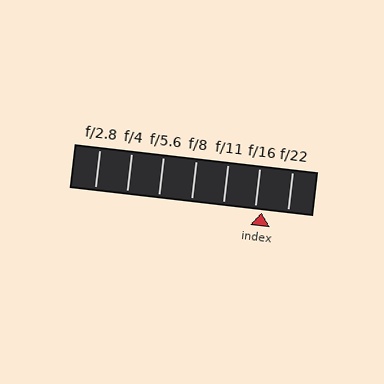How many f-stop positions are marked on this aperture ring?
There are 7 f-stop positions marked.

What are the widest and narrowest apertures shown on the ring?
The widest aperture shown is f/2.8 and the narrowest is f/22.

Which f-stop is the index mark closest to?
The index mark is closest to f/16.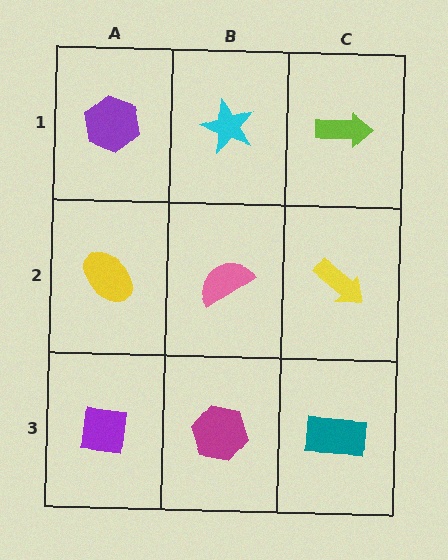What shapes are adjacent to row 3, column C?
A yellow arrow (row 2, column C), a magenta hexagon (row 3, column B).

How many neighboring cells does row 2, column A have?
3.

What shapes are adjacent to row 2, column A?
A purple hexagon (row 1, column A), a purple square (row 3, column A), a pink semicircle (row 2, column B).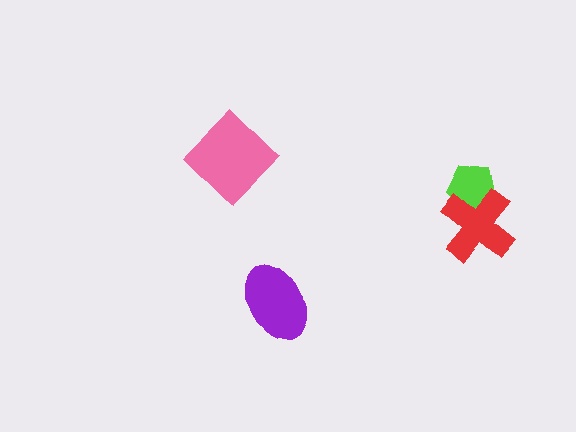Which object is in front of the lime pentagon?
The red cross is in front of the lime pentagon.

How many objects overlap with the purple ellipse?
0 objects overlap with the purple ellipse.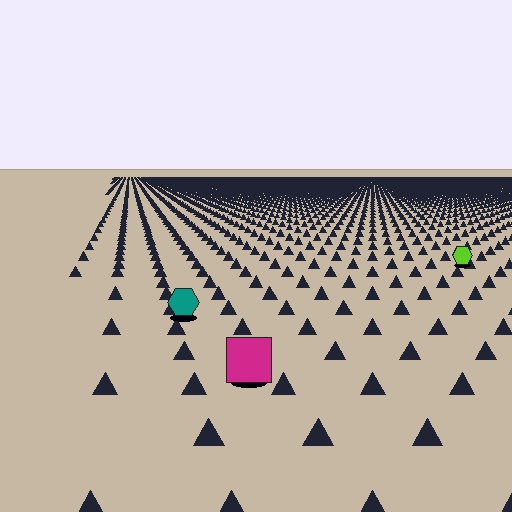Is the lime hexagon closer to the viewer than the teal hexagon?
No. The teal hexagon is closer — you can tell from the texture gradient: the ground texture is coarser near it.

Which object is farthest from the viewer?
The lime hexagon is farthest from the viewer. It appears smaller and the ground texture around it is denser.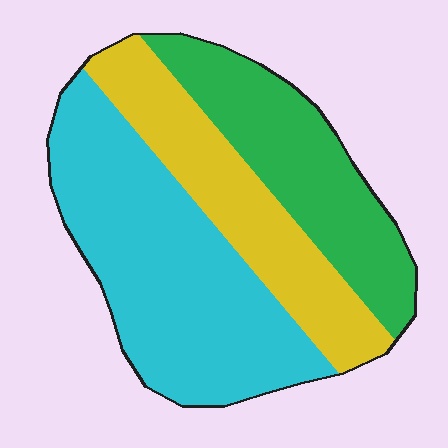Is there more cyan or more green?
Cyan.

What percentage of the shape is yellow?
Yellow takes up about one quarter (1/4) of the shape.